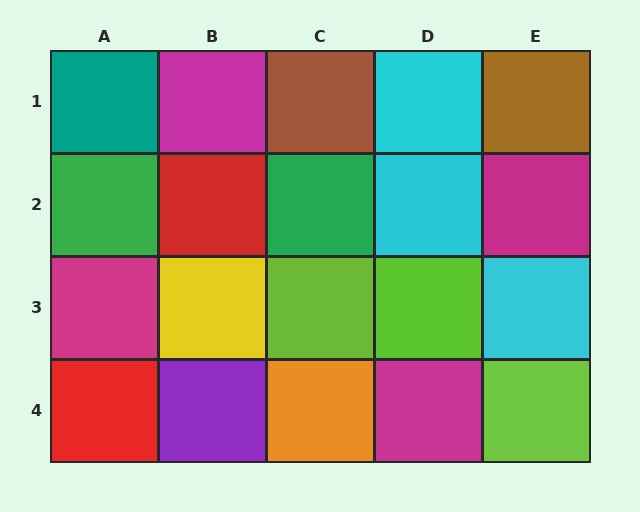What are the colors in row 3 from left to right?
Magenta, yellow, lime, lime, cyan.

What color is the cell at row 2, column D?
Cyan.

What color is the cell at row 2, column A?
Green.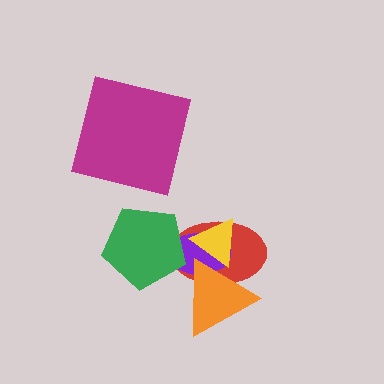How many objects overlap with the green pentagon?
2 objects overlap with the green pentagon.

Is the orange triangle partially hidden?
No, no other shape covers it.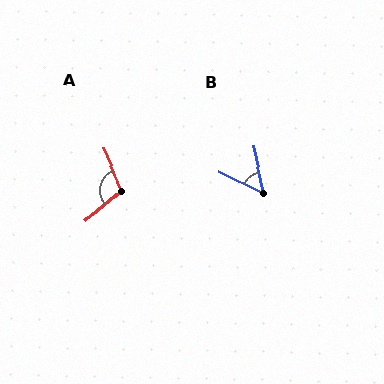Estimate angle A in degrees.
Approximately 108 degrees.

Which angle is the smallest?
B, at approximately 52 degrees.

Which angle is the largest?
A, at approximately 108 degrees.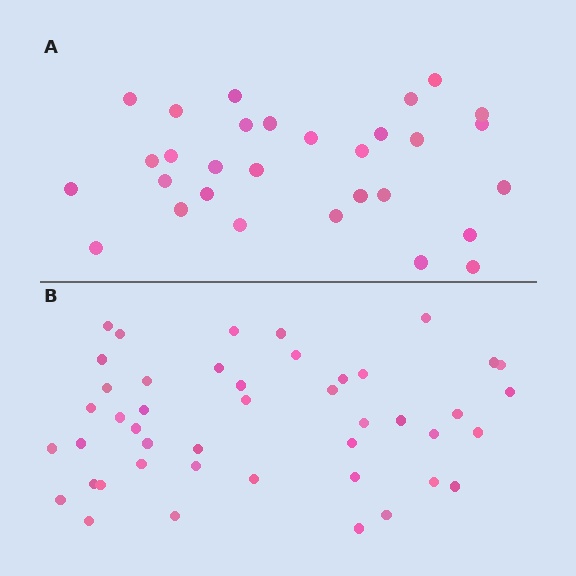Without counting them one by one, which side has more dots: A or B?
Region B (the bottom region) has more dots.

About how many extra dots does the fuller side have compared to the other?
Region B has approximately 15 more dots than region A.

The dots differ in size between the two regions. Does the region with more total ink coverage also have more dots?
No. Region A has more total ink coverage because its dots are larger, but region B actually contains more individual dots. Total area can be misleading — the number of items is what matters here.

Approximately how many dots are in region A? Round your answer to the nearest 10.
About 30 dots.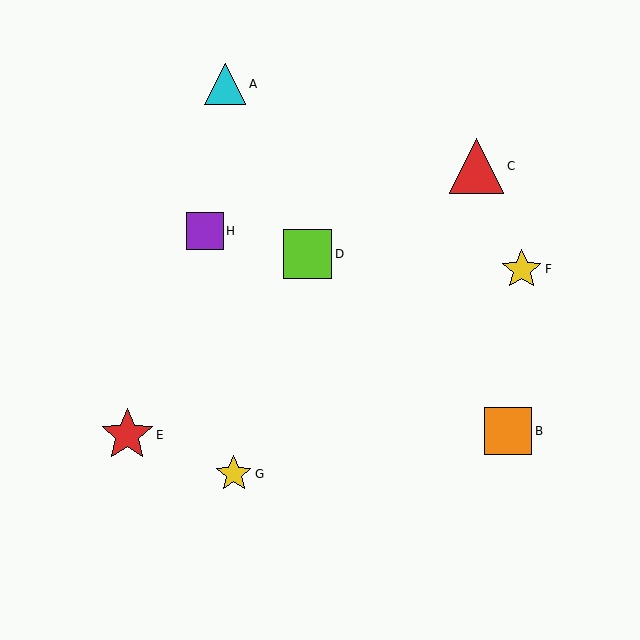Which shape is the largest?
The red triangle (labeled C) is the largest.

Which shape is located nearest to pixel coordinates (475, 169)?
The red triangle (labeled C) at (477, 166) is nearest to that location.